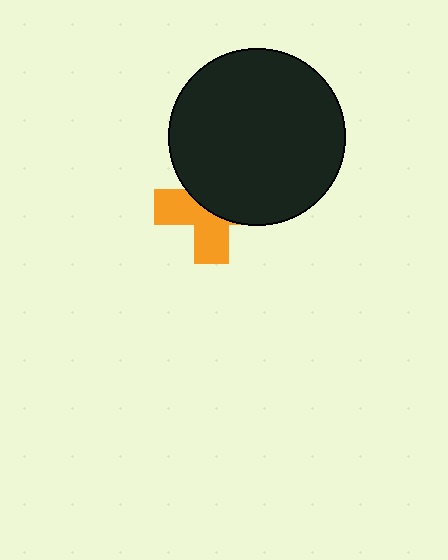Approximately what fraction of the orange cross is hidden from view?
Roughly 53% of the orange cross is hidden behind the black circle.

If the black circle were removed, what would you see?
You would see the complete orange cross.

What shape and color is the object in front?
The object in front is a black circle.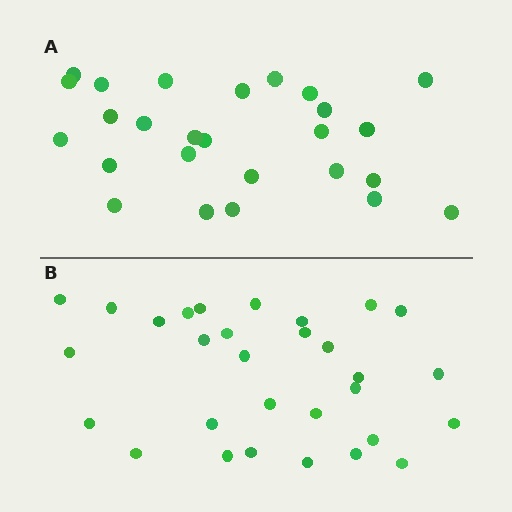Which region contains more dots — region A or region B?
Region B (the bottom region) has more dots.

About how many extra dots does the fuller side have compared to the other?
Region B has about 4 more dots than region A.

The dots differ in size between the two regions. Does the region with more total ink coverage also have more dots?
No. Region A has more total ink coverage because its dots are larger, but region B actually contains more individual dots. Total area can be misleading — the number of items is what matters here.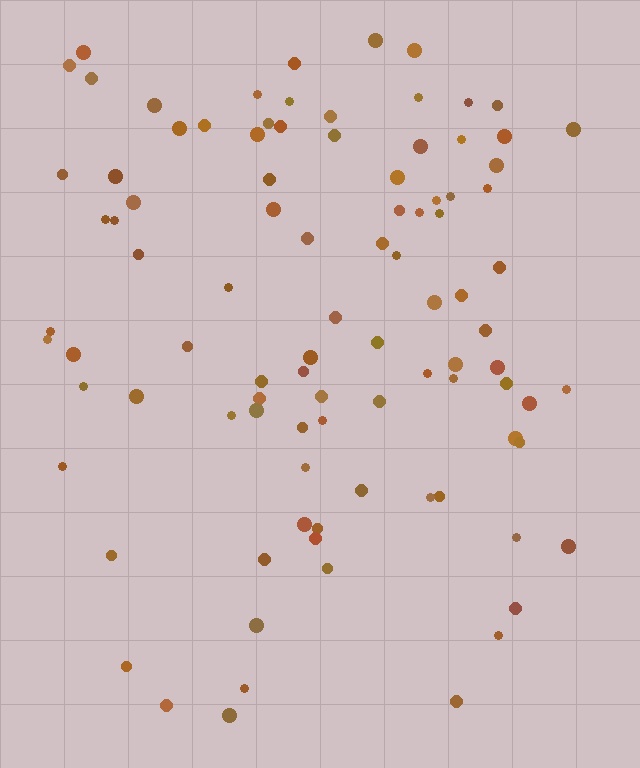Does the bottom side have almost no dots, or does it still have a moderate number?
Still a moderate number, just noticeably fewer than the top.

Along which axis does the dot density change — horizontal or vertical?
Vertical.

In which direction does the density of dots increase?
From bottom to top, with the top side densest.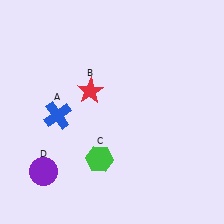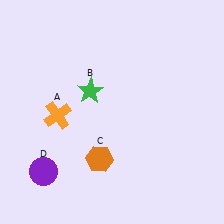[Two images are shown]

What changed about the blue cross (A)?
In Image 1, A is blue. In Image 2, it changed to orange.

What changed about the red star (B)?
In Image 1, B is red. In Image 2, it changed to green.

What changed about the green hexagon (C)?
In Image 1, C is green. In Image 2, it changed to orange.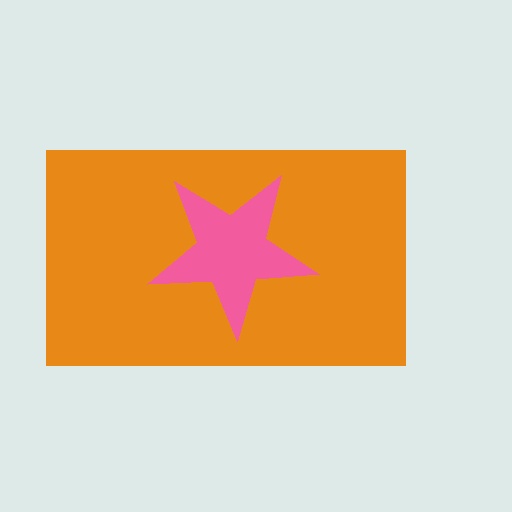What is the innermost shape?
The pink star.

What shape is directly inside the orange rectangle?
The pink star.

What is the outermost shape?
The orange rectangle.